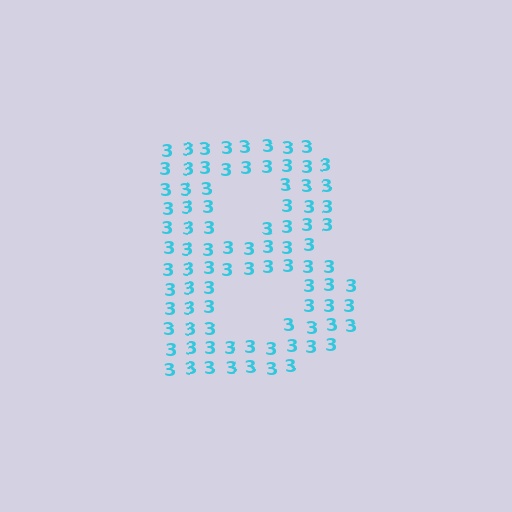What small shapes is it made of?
It is made of small digit 3's.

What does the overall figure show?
The overall figure shows the letter B.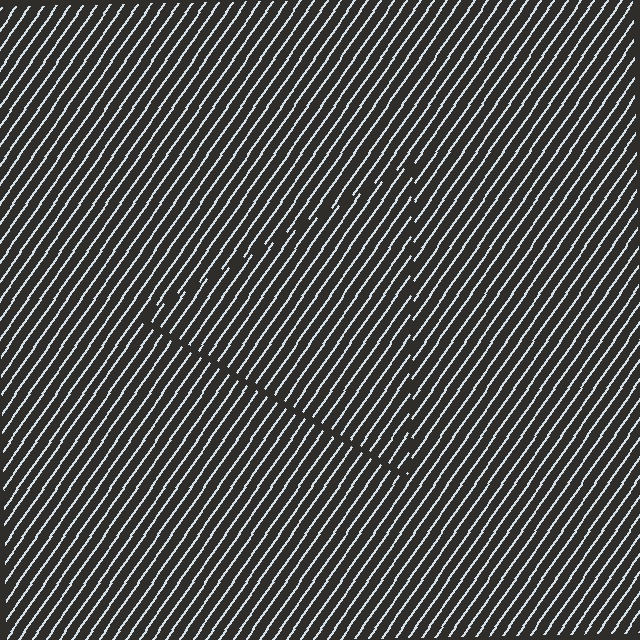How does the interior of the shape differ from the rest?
The interior of the shape contains the same grating, shifted by half a period — the contour is defined by the phase discontinuity where line-ends from the inner and outer gratings abut.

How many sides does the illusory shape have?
3 sides — the line-ends trace a triangle.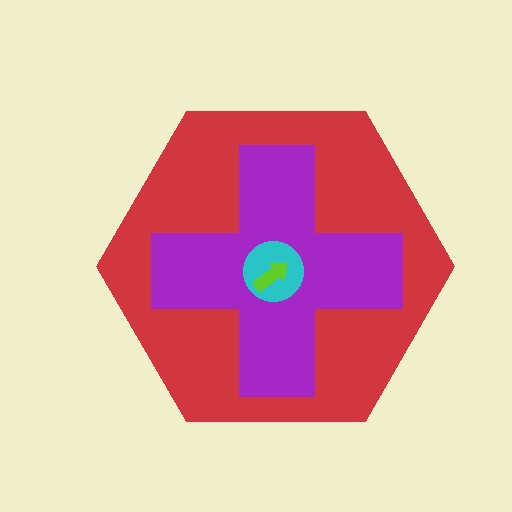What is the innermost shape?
The lime arrow.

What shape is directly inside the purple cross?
The cyan circle.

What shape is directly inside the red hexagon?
The purple cross.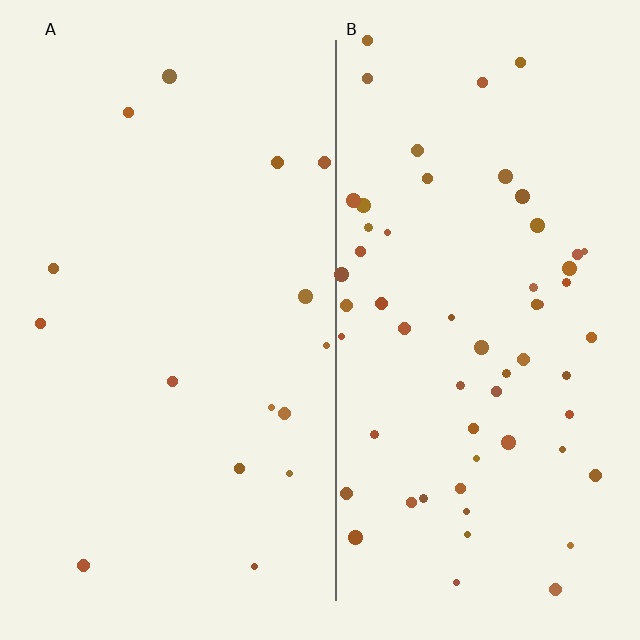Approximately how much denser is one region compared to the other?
Approximately 3.8× — region B over region A.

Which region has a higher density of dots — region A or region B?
B (the right).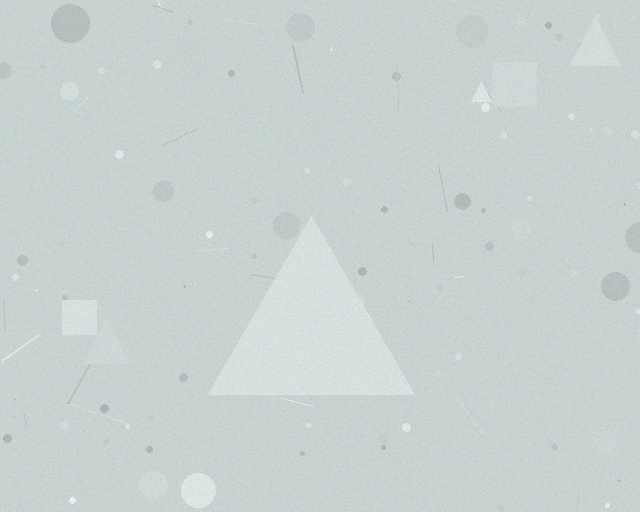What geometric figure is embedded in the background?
A triangle is embedded in the background.